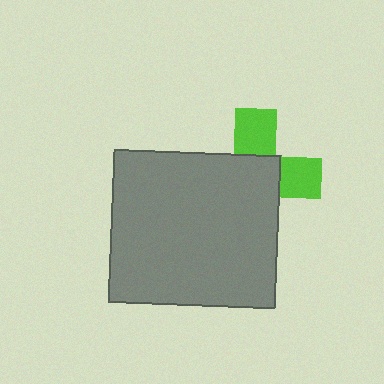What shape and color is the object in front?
The object in front is a gray rectangle.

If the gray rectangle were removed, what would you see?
You would see the complete lime cross.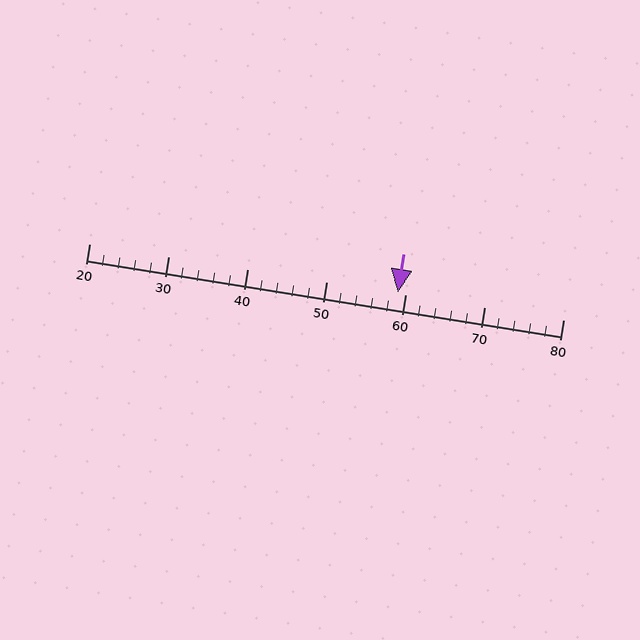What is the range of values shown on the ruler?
The ruler shows values from 20 to 80.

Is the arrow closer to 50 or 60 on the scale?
The arrow is closer to 60.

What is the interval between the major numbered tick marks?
The major tick marks are spaced 10 units apart.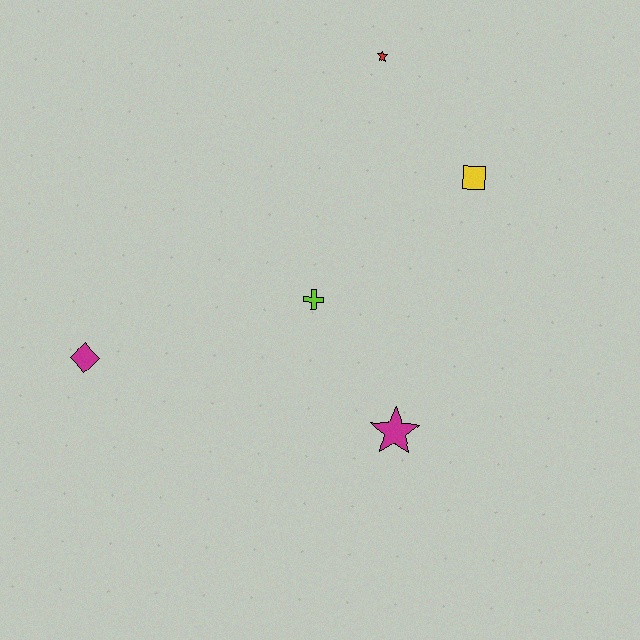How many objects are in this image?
There are 5 objects.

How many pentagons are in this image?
There are no pentagons.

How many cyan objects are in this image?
There are no cyan objects.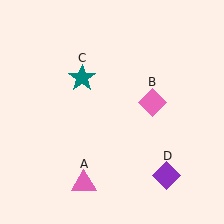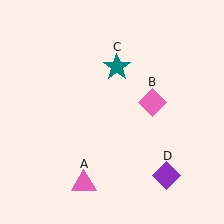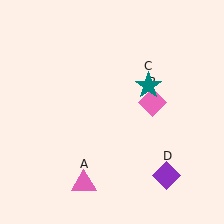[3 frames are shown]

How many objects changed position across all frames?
1 object changed position: teal star (object C).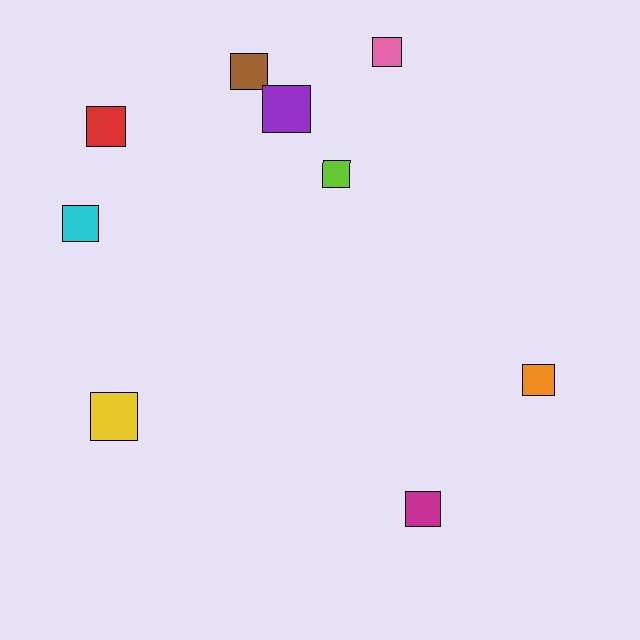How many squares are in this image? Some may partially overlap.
There are 9 squares.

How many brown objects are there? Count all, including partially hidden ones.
There is 1 brown object.